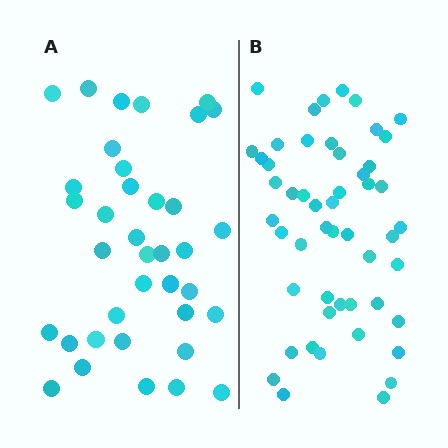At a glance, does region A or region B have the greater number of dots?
Region B (the right region) has more dots.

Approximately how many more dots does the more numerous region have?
Region B has approximately 15 more dots than region A.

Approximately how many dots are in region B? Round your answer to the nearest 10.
About 50 dots. (The exact count is 51, which rounds to 50.)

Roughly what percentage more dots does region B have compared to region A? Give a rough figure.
About 40% more.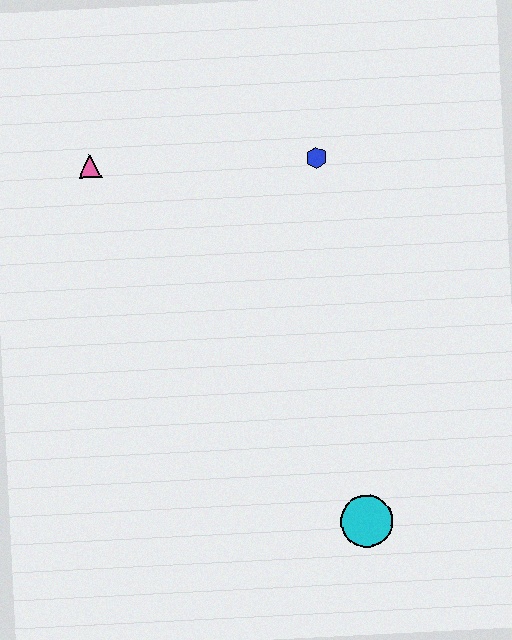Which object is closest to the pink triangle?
The blue hexagon is closest to the pink triangle.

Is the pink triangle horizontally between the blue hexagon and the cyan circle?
No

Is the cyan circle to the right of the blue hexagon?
Yes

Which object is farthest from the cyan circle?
The pink triangle is farthest from the cyan circle.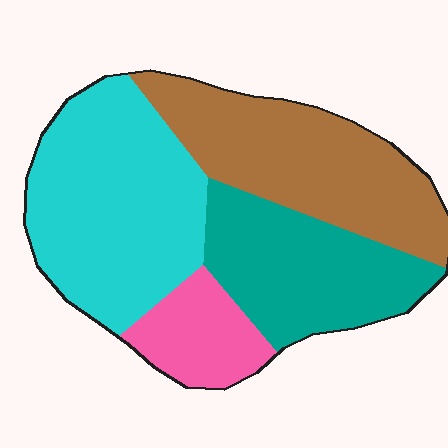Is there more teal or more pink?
Teal.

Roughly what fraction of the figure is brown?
Brown covers about 30% of the figure.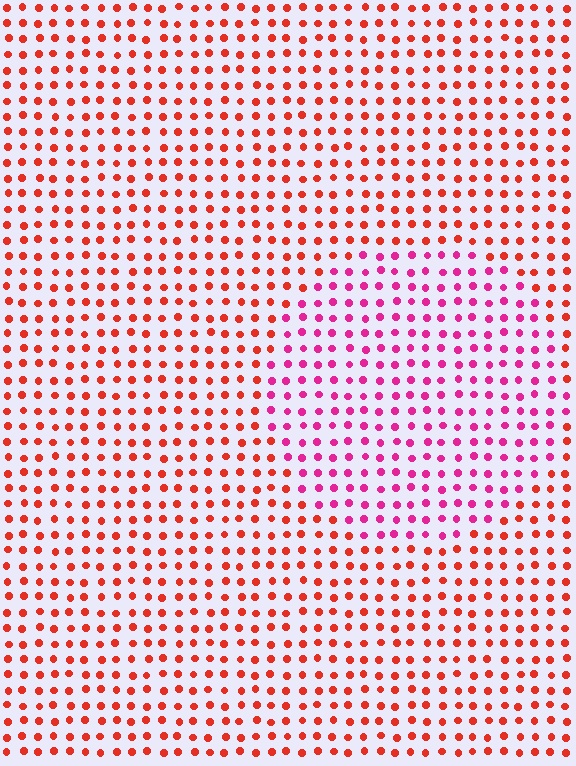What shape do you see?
I see a circle.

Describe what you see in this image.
The image is filled with small red elements in a uniform arrangement. A circle-shaped region is visible where the elements are tinted to a slightly different hue, forming a subtle color boundary.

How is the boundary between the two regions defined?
The boundary is defined purely by a slight shift in hue (about 40 degrees). Spacing, size, and orientation are identical on both sides.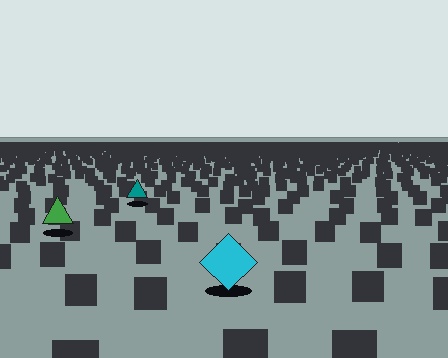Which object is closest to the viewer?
The cyan diamond is closest. The texture marks near it are larger and more spread out.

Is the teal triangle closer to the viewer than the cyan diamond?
No. The cyan diamond is closer — you can tell from the texture gradient: the ground texture is coarser near it.